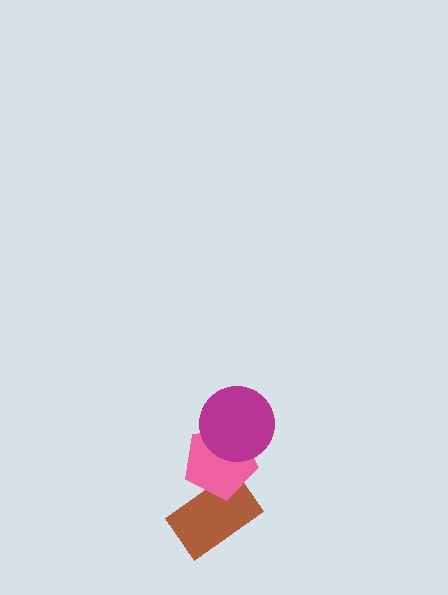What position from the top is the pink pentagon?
The pink pentagon is 2nd from the top.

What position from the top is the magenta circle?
The magenta circle is 1st from the top.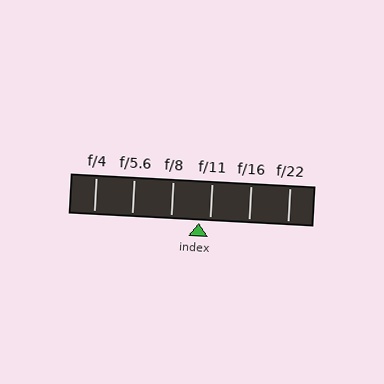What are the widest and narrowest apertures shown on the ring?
The widest aperture shown is f/4 and the narrowest is f/22.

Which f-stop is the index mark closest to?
The index mark is closest to f/11.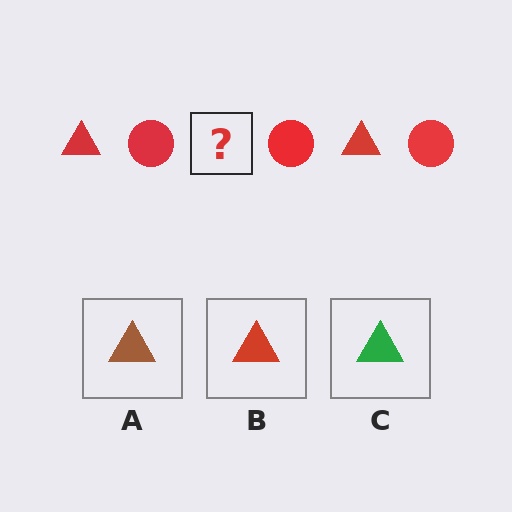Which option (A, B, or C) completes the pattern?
B.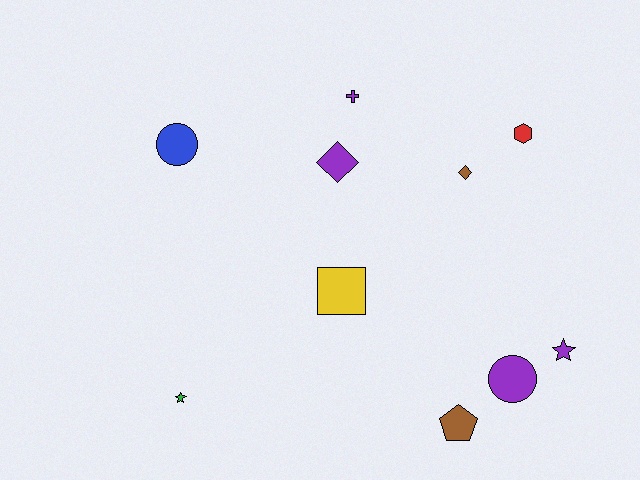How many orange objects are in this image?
There are no orange objects.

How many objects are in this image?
There are 10 objects.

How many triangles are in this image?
There are no triangles.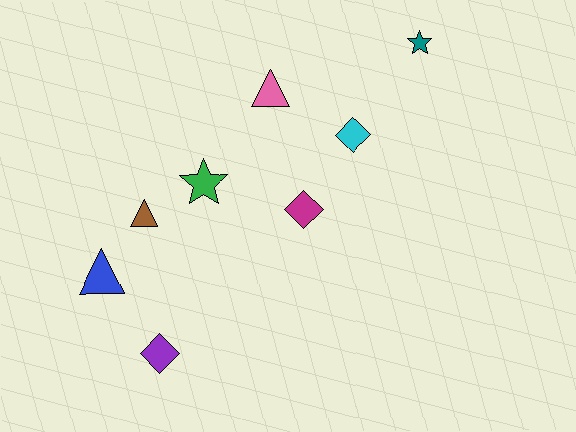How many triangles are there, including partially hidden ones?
There are 3 triangles.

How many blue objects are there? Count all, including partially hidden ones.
There is 1 blue object.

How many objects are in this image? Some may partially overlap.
There are 8 objects.